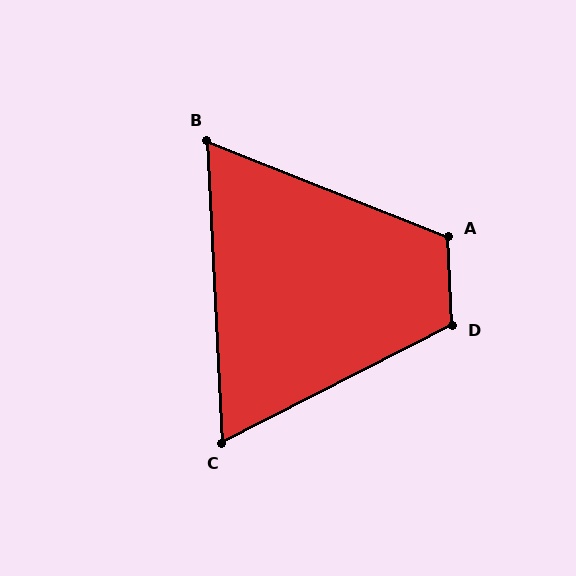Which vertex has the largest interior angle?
D, at approximately 114 degrees.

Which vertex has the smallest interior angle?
B, at approximately 66 degrees.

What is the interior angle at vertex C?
Approximately 66 degrees (acute).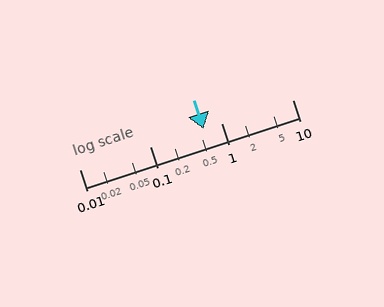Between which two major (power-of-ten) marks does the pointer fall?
The pointer is between 0.1 and 1.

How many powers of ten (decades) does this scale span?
The scale spans 3 decades, from 0.01 to 10.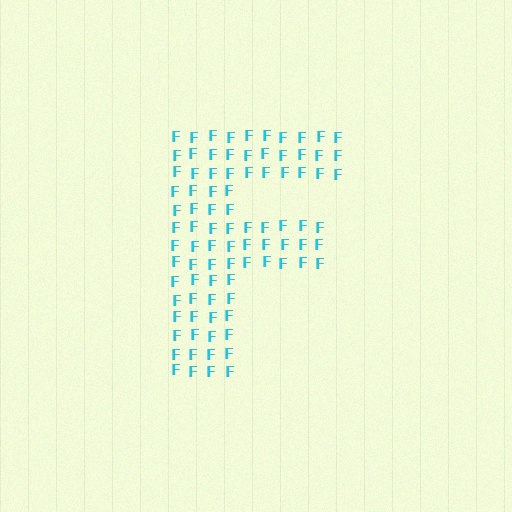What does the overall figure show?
The overall figure shows the letter F.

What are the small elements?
The small elements are letter F's.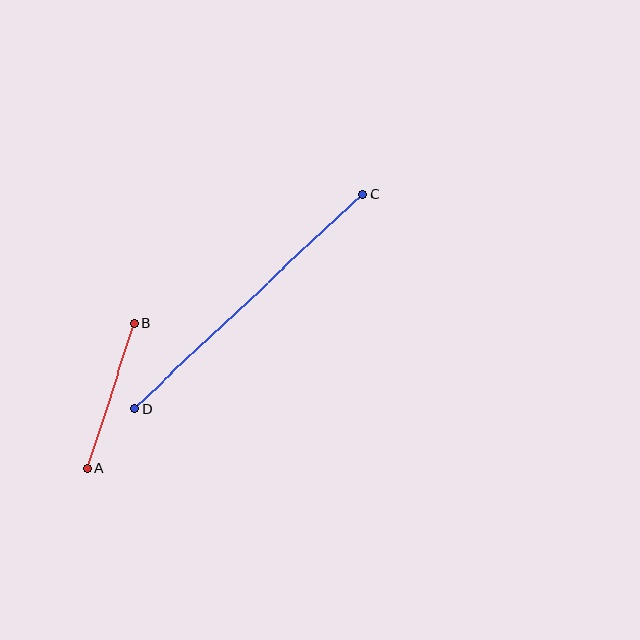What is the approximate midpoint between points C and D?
The midpoint is at approximately (249, 301) pixels.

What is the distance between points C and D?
The distance is approximately 313 pixels.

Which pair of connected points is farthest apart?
Points C and D are farthest apart.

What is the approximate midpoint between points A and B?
The midpoint is at approximately (111, 396) pixels.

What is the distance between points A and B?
The distance is approximately 153 pixels.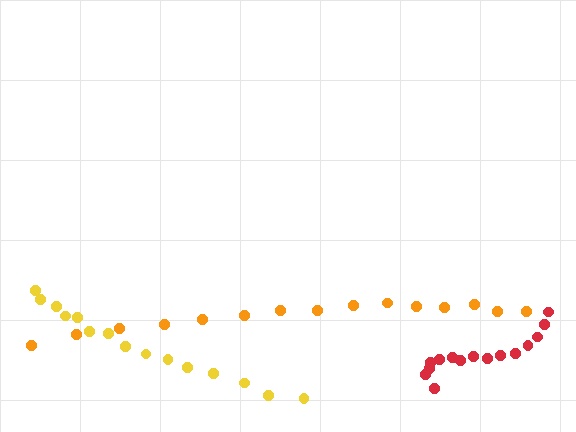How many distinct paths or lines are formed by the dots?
There are 3 distinct paths.